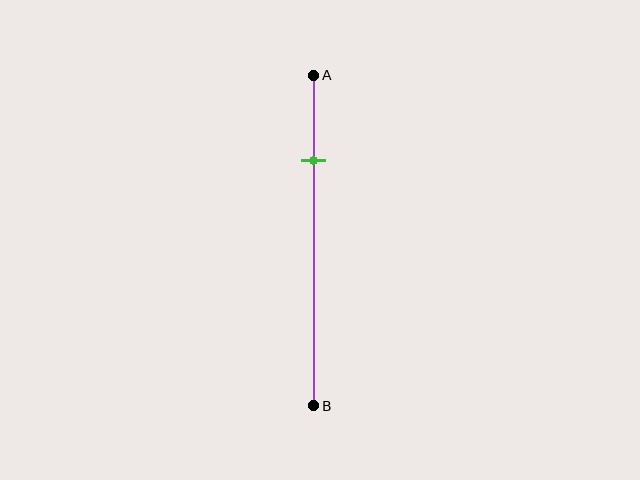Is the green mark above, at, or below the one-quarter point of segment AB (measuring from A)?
The green mark is approximately at the one-quarter point of segment AB.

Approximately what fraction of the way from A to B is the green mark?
The green mark is approximately 25% of the way from A to B.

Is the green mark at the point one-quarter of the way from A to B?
Yes, the mark is approximately at the one-quarter point.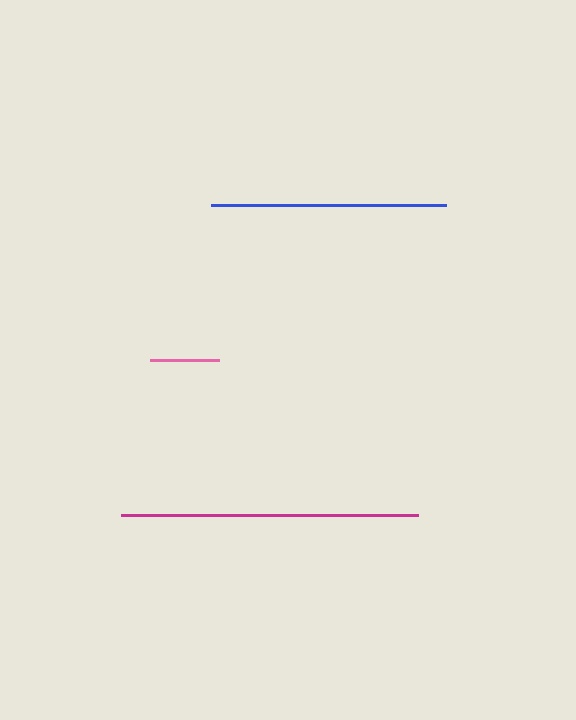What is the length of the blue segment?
The blue segment is approximately 235 pixels long.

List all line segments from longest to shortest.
From longest to shortest: magenta, blue, pink.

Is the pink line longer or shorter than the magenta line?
The magenta line is longer than the pink line.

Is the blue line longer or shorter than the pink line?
The blue line is longer than the pink line.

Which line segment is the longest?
The magenta line is the longest at approximately 296 pixels.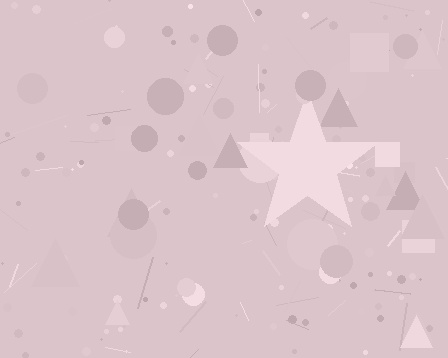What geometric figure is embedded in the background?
A star is embedded in the background.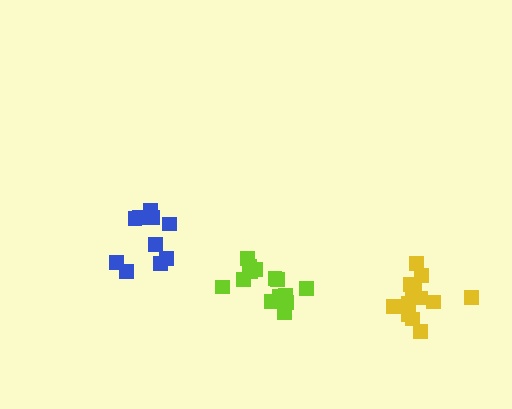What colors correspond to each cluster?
The clusters are colored: lime, blue, yellow.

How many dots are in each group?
Group 1: 14 dots, Group 2: 10 dots, Group 3: 15 dots (39 total).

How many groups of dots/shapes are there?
There are 3 groups.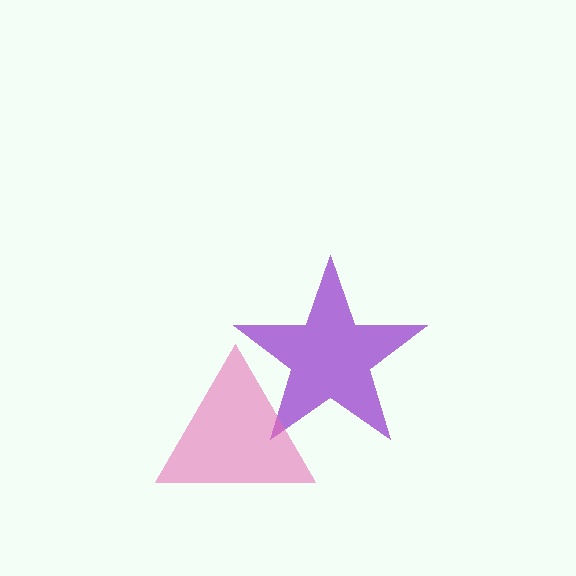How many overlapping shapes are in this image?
There are 2 overlapping shapes in the image.